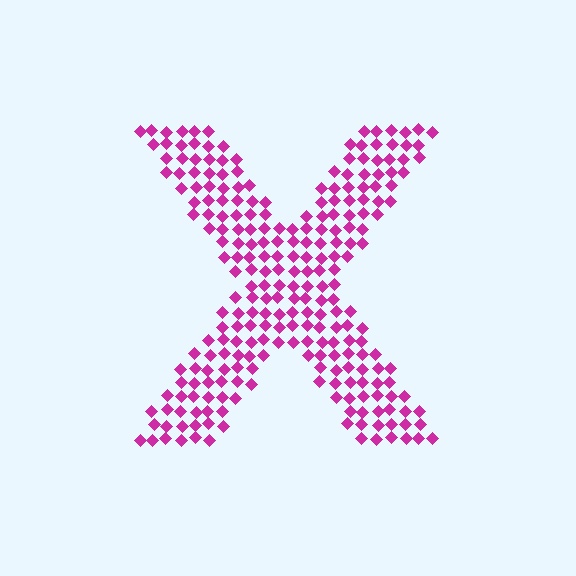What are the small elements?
The small elements are diamonds.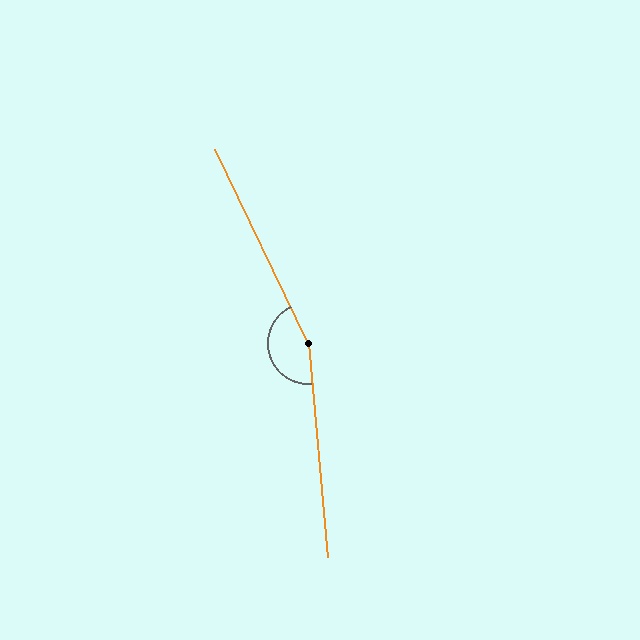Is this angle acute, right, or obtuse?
It is obtuse.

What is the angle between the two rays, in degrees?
Approximately 159 degrees.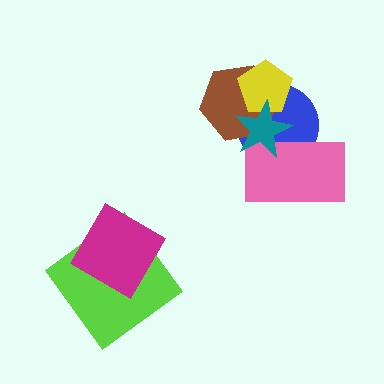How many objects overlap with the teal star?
4 objects overlap with the teal star.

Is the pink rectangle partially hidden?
Yes, it is partially covered by another shape.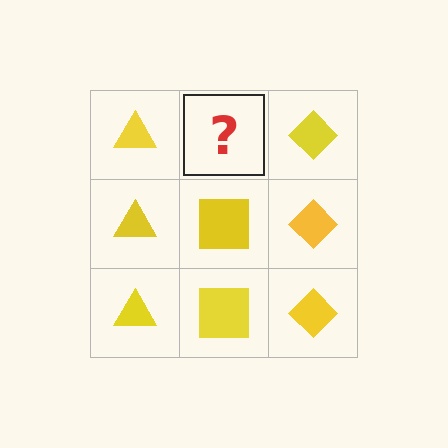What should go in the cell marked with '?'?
The missing cell should contain a yellow square.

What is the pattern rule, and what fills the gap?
The rule is that each column has a consistent shape. The gap should be filled with a yellow square.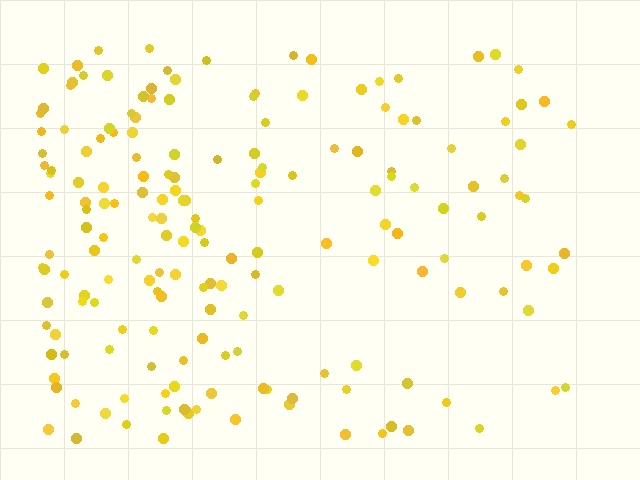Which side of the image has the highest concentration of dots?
The left.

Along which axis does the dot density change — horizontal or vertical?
Horizontal.